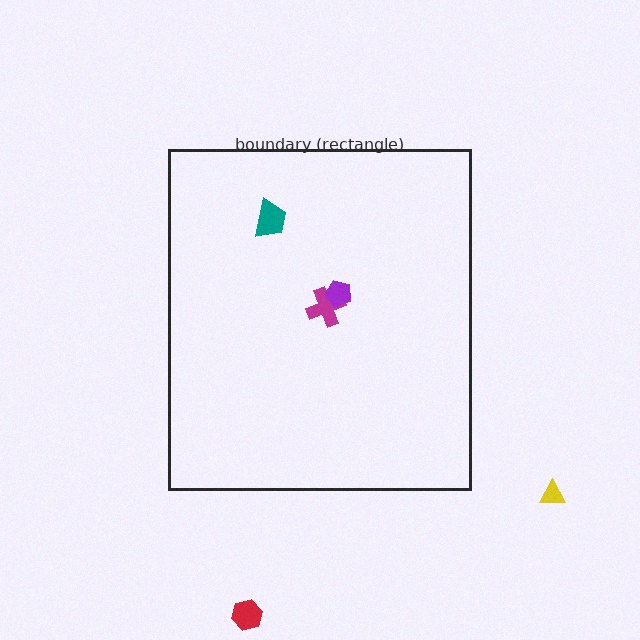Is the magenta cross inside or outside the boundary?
Inside.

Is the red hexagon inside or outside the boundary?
Outside.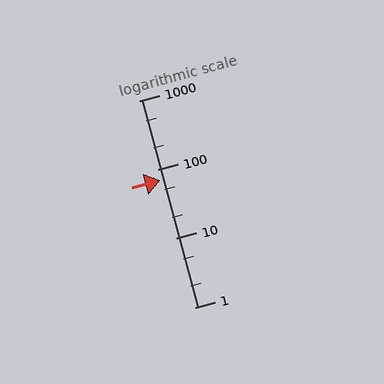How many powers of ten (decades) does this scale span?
The scale spans 3 decades, from 1 to 1000.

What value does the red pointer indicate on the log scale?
The pointer indicates approximately 69.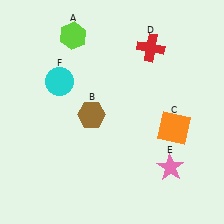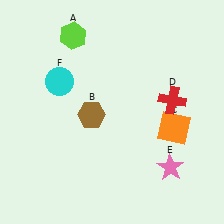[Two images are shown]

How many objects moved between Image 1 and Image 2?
1 object moved between the two images.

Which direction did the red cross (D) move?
The red cross (D) moved down.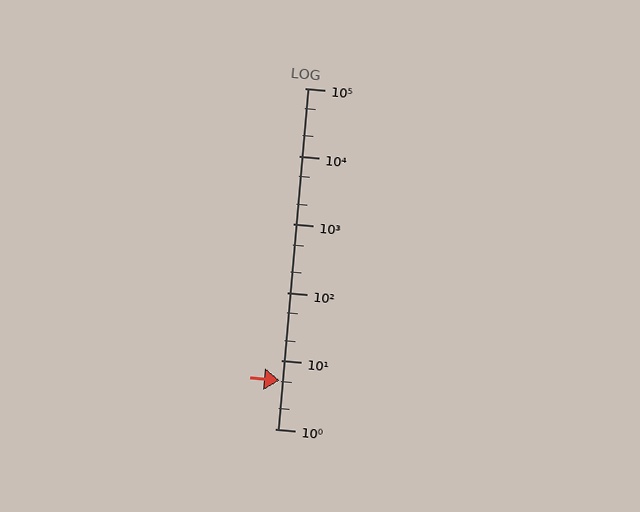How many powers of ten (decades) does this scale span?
The scale spans 5 decades, from 1 to 100000.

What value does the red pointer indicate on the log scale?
The pointer indicates approximately 5.2.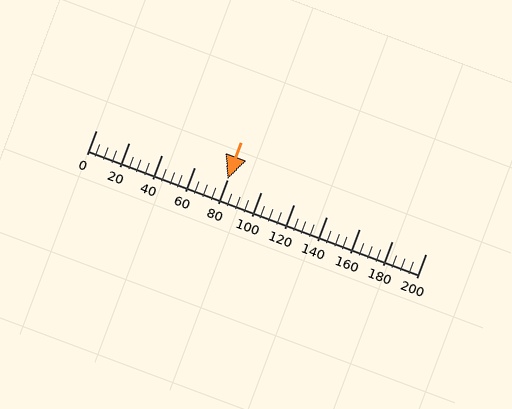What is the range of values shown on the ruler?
The ruler shows values from 0 to 200.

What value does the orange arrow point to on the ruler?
The orange arrow points to approximately 80.